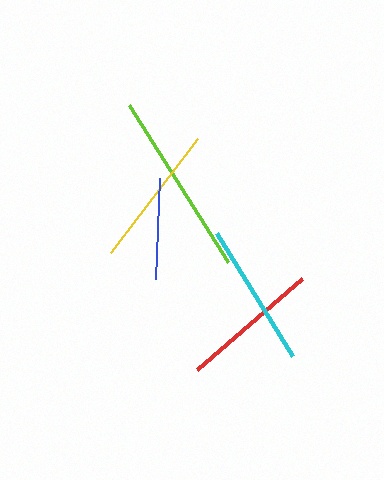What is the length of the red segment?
The red segment is approximately 139 pixels long.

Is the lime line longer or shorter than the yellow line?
The lime line is longer than the yellow line.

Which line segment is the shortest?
The blue line is the shortest at approximately 101 pixels.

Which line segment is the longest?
The lime line is the longest at approximately 186 pixels.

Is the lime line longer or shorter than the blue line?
The lime line is longer than the blue line.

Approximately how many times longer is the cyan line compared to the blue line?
The cyan line is approximately 1.4 times the length of the blue line.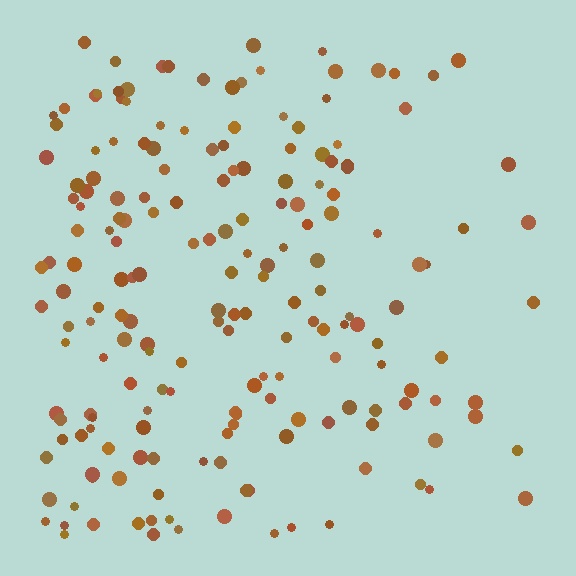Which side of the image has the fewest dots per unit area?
The right.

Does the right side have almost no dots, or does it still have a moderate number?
Still a moderate number, just noticeably fewer than the left.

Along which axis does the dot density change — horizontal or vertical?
Horizontal.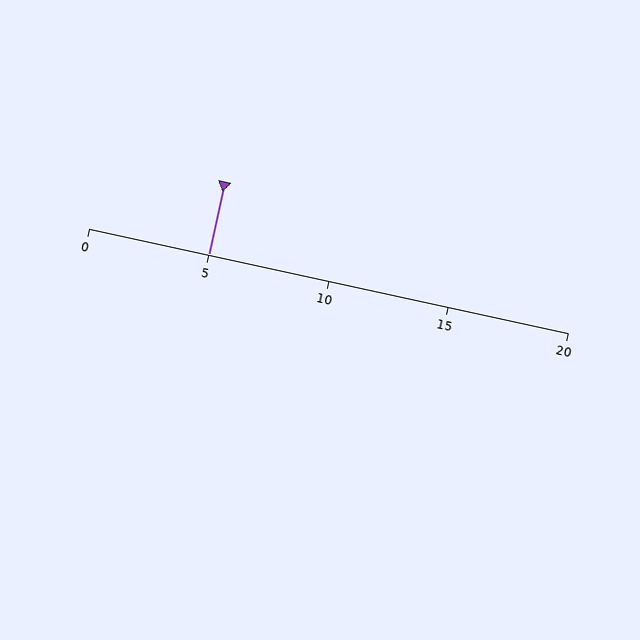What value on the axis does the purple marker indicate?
The marker indicates approximately 5.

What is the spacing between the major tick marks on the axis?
The major ticks are spaced 5 apart.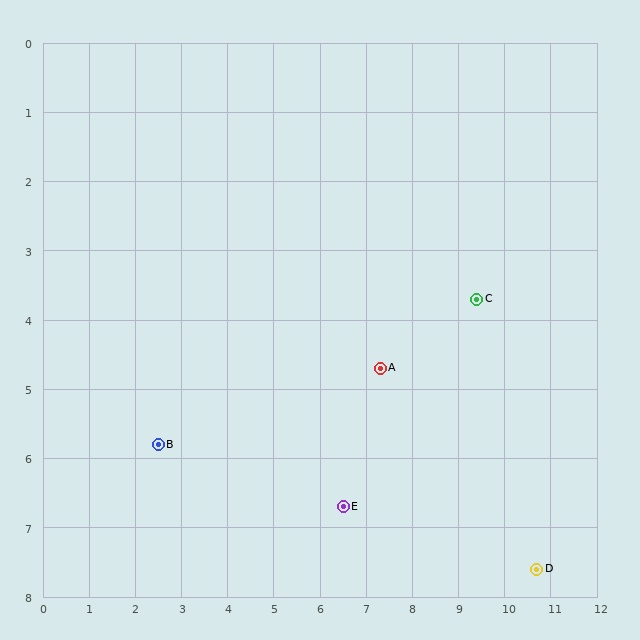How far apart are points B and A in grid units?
Points B and A are about 4.9 grid units apart.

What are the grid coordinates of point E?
Point E is at approximately (6.5, 6.7).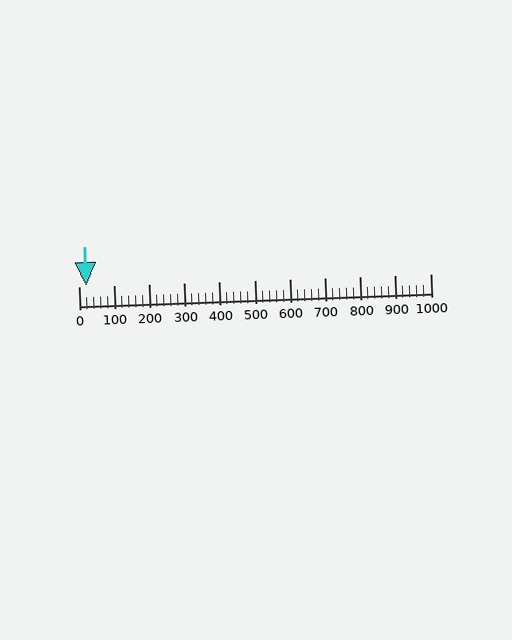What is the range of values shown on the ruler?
The ruler shows values from 0 to 1000.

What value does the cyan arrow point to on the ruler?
The cyan arrow points to approximately 20.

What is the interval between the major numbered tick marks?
The major tick marks are spaced 100 units apart.